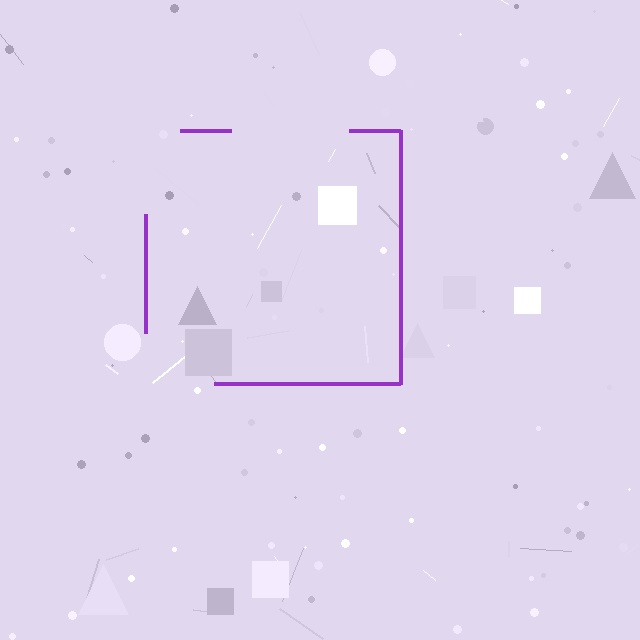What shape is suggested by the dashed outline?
The dashed outline suggests a square.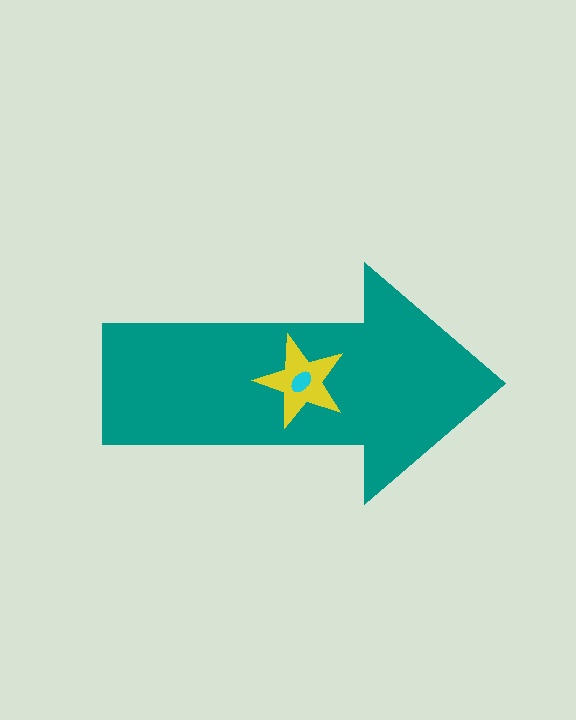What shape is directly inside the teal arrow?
The yellow star.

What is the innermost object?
The cyan ellipse.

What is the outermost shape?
The teal arrow.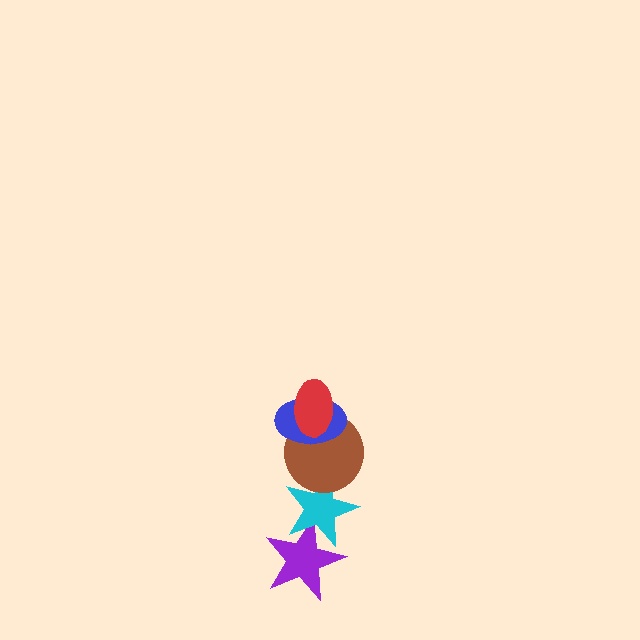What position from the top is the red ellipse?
The red ellipse is 1st from the top.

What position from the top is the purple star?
The purple star is 5th from the top.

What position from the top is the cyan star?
The cyan star is 4th from the top.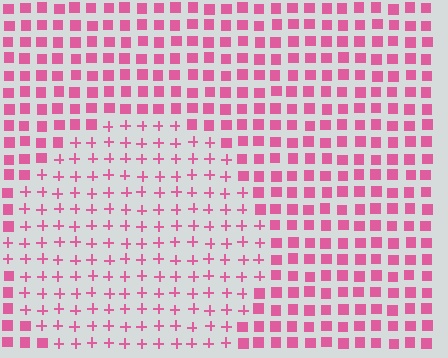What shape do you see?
I see a circle.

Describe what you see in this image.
The image is filled with small pink elements arranged in a uniform grid. A circle-shaped region contains plus signs, while the surrounding area contains squares. The boundary is defined purely by the change in element shape.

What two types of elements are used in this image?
The image uses plus signs inside the circle region and squares outside it.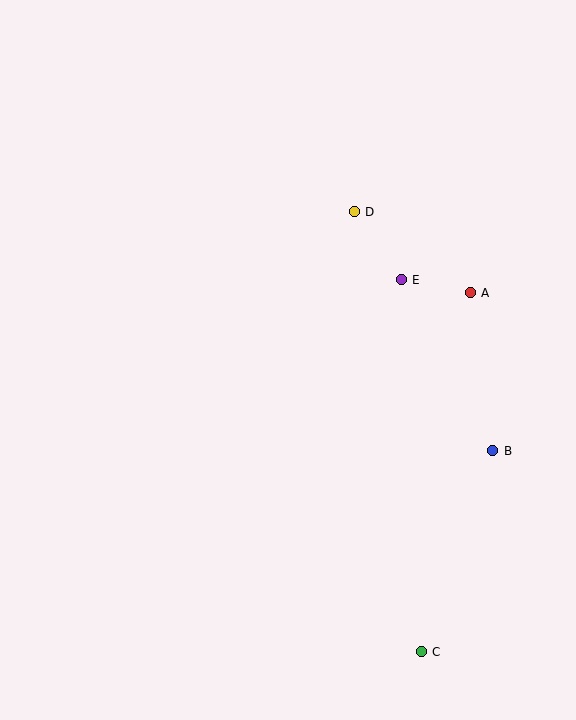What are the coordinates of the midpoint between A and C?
The midpoint between A and C is at (446, 472).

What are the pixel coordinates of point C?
Point C is at (421, 652).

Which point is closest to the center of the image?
Point E at (401, 280) is closest to the center.